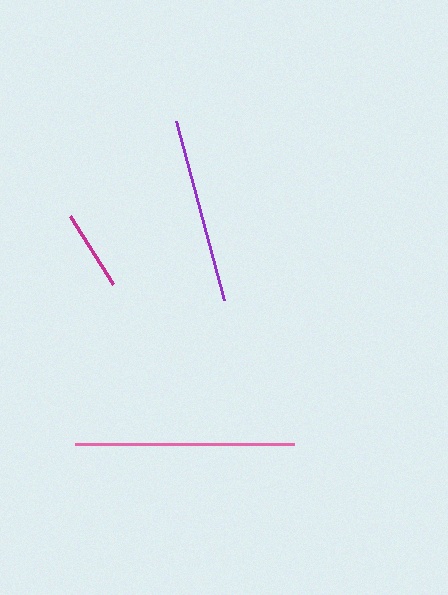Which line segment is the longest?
The pink line is the longest at approximately 219 pixels.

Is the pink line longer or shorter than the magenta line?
The pink line is longer than the magenta line.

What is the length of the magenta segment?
The magenta segment is approximately 80 pixels long.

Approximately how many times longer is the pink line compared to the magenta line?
The pink line is approximately 2.7 times the length of the magenta line.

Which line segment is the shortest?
The magenta line is the shortest at approximately 80 pixels.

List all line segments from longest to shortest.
From longest to shortest: pink, purple, magenta.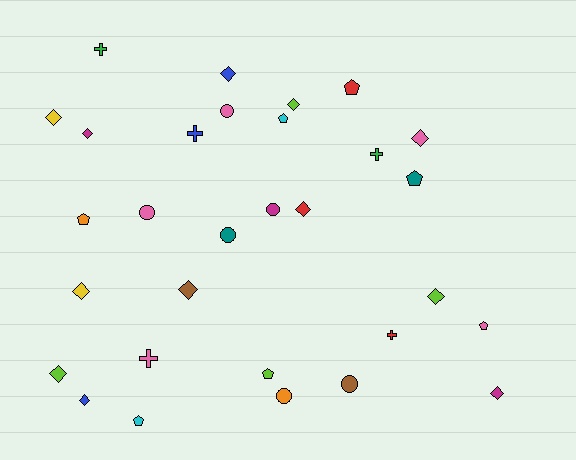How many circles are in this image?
There are 6 circles.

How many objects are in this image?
There are 30 objects.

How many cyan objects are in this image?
There are 2 cyan objects.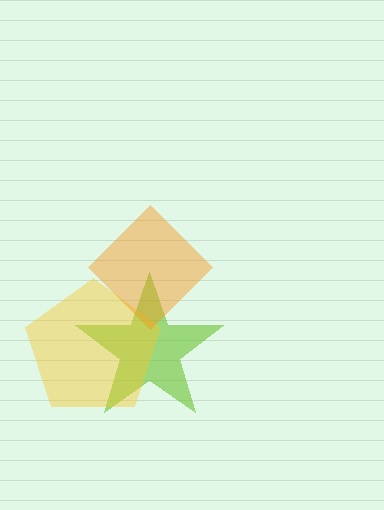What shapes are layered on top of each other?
The layered shapes are: a lime star, a yellow pentagon, an orange diamond.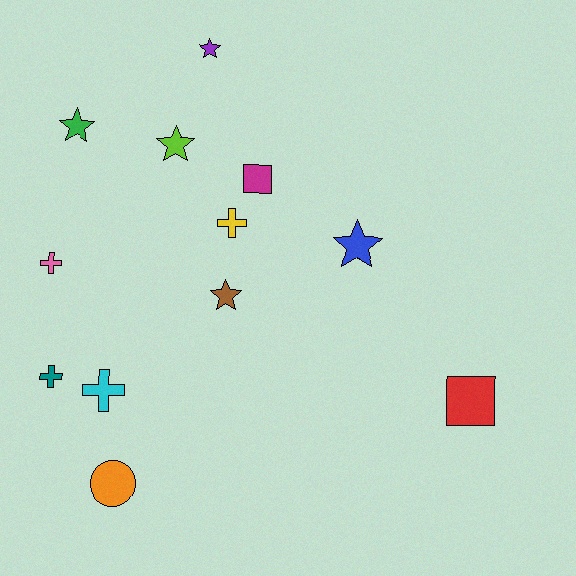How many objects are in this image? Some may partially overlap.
There are 12 objects.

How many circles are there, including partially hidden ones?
There is 1 circle.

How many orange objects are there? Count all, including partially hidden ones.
There is 1 orange object.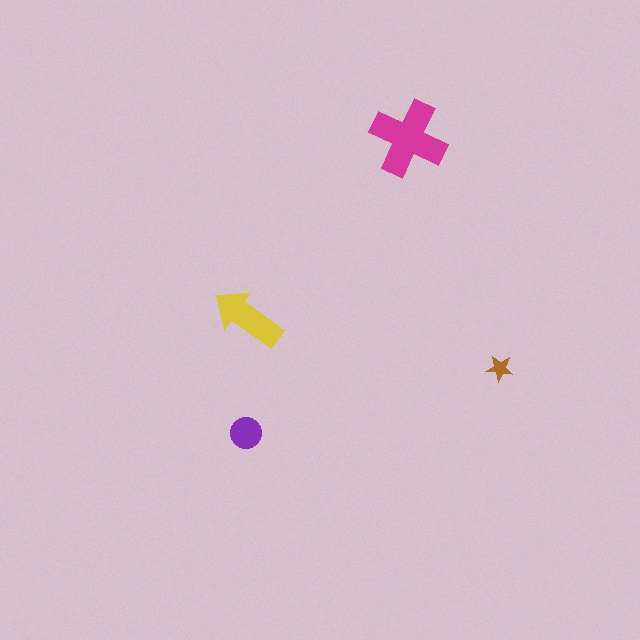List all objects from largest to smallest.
The magenta cross, the yellow arrow, the purple circle, the brown star.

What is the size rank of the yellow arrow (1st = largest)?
2nd.